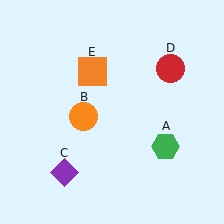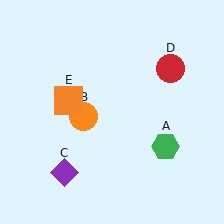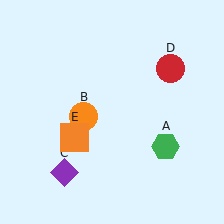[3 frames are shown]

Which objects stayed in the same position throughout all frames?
Green hexagon (object A) and orange circle (object B) and purple diamond (object C) and red circle (object D) remained stationary.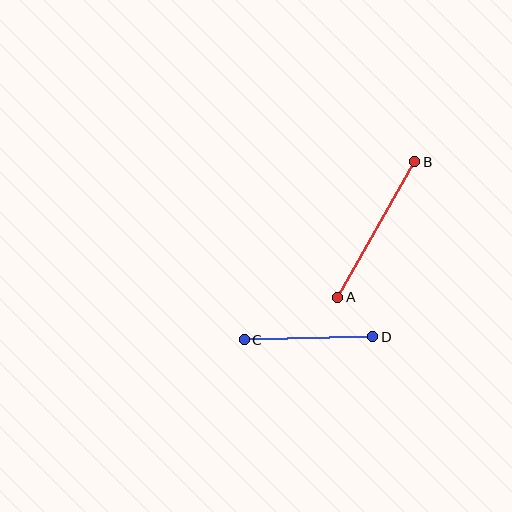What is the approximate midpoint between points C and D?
The midpoint is at approximately (309, 338) pixels.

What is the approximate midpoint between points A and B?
The midpoint is at approximately (376, 229) pixels.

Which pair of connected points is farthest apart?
Points A and B are farthest apart.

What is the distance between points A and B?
The distance is approximately 156 pixels.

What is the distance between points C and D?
The distance is approximately 129 pixels.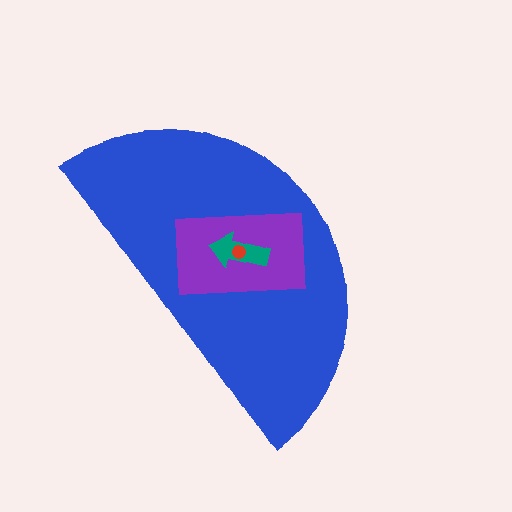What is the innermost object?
The red circle.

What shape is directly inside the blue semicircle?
The purple rectangle.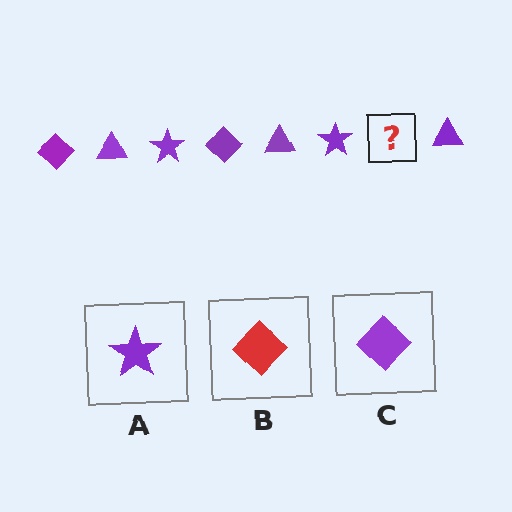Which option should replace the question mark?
Option C.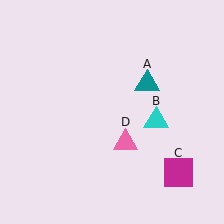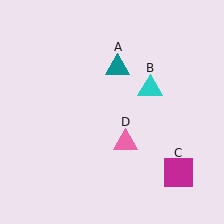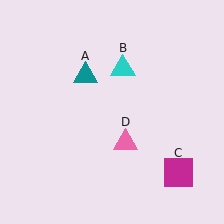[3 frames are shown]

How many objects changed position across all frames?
2 objects changed position: teal triangle (object A), cyan triangle (object B).